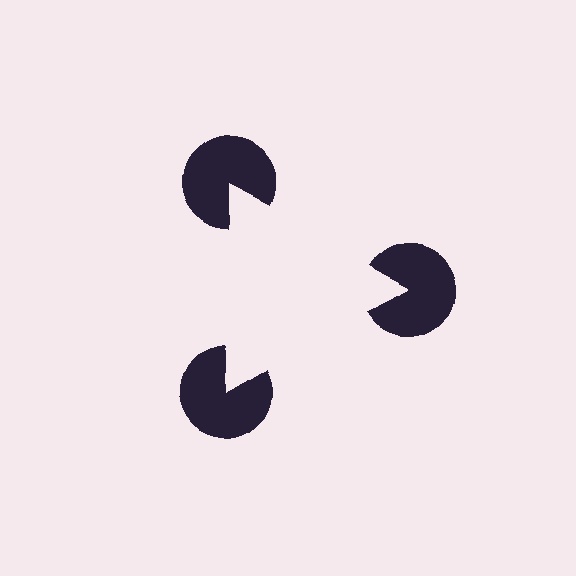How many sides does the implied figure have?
3 sides.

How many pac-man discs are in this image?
There are 3 — one at each vertex of the illusory triangle.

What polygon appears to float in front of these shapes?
An illusory triangle — its edges are inferred from the aligned wedge cuts in the pac-man discs, not physically drawn.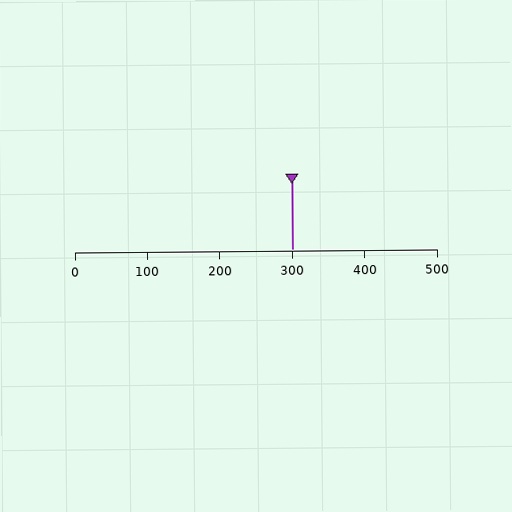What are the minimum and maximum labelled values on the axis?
The axis runs from 0 to 500.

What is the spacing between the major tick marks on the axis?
The major ticks are spaced 100 apart.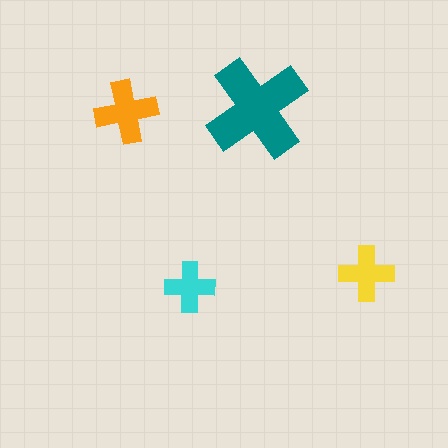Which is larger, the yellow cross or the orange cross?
The orange one.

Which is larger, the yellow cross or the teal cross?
The teal one.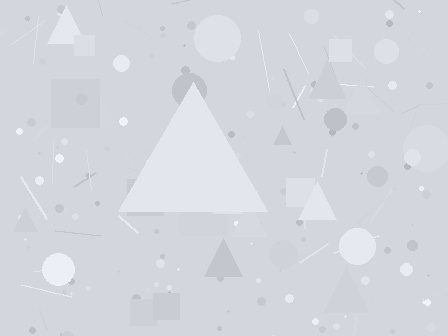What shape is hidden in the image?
A triangle is hidden in the image.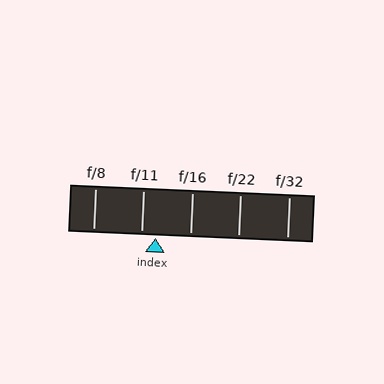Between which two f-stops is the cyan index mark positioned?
The index mark is between f/11 and f/16.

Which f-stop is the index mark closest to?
The index mark is closest to f/11.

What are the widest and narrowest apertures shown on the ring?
The widest aperture shown is f/8 and the narrowest is f/32.